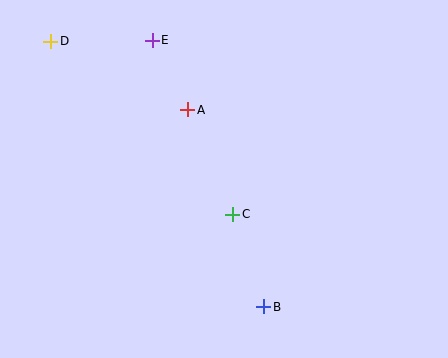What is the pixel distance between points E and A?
The distance between E and A is 78 pixels.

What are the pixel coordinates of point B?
Point B is at (264, 307).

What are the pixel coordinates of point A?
Point A is at (188, 110).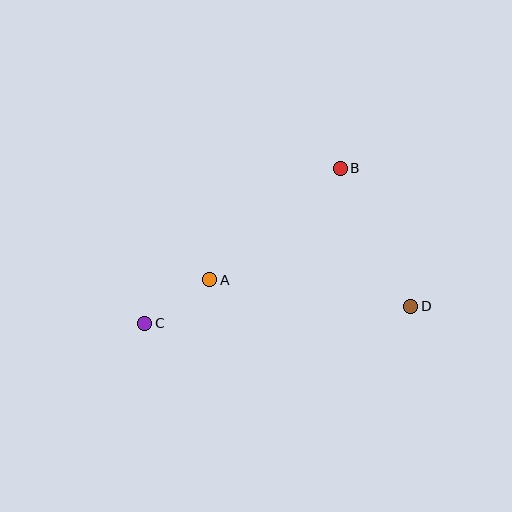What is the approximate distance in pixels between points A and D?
The distance between A and D is approximately 203 pixels.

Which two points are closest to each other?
Points A and C are closest to each other.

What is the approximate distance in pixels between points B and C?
The distance between B and C is approximately 249 pixels.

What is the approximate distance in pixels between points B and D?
The distance between B and D is approximately 155 pixels.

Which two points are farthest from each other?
Points C and D are farthest from each other.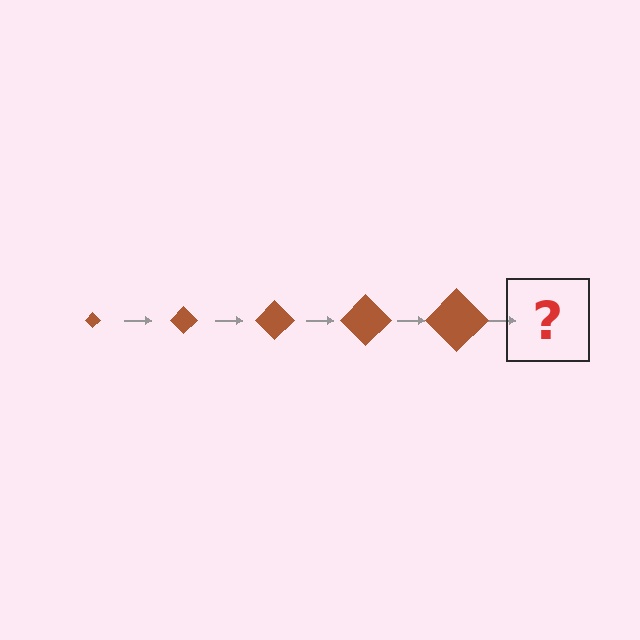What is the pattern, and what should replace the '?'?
The pattern is that the diamond gets progressively larger each step. The '?' should be a brown diamond, larger than the previous one.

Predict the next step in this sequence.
The next step is a brown diamond, larger than the previous one.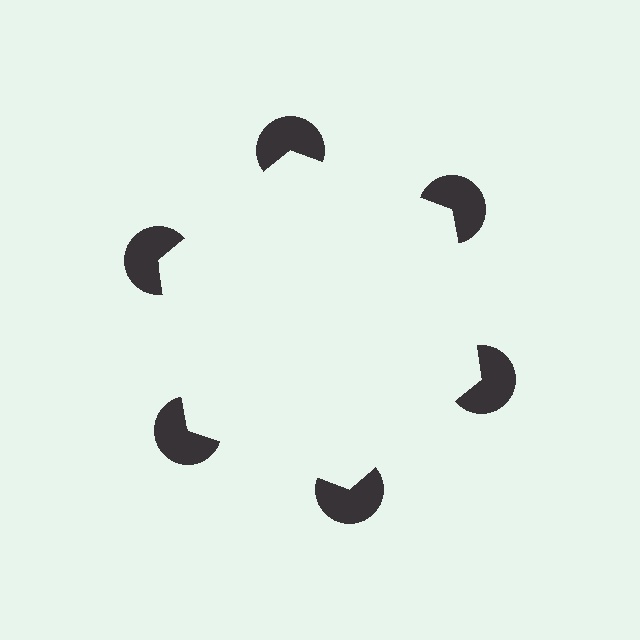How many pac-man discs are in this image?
There are 6 — one at each vertex of the illusory hexagon.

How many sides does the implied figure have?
6 sides.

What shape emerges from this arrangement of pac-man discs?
An illusory hexagon — its edges are inferred from the aligned wedge cuts in the pac-man discs, not physically drawn.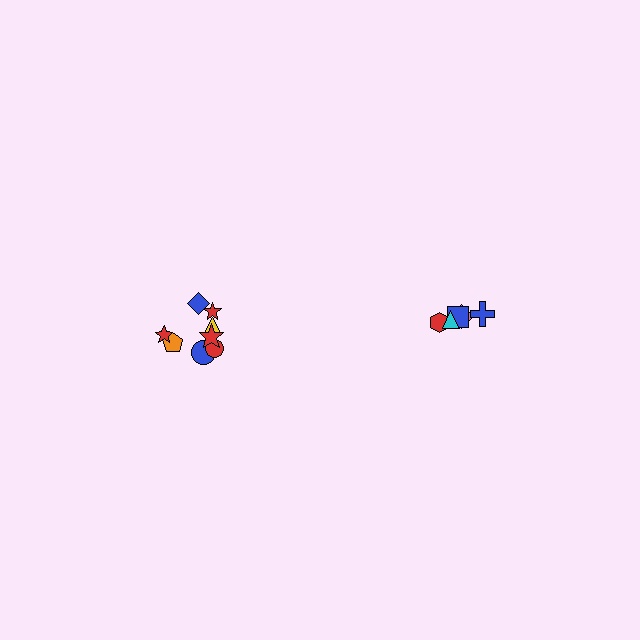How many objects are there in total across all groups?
There are 13 objects.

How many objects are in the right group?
There are 5 objects.